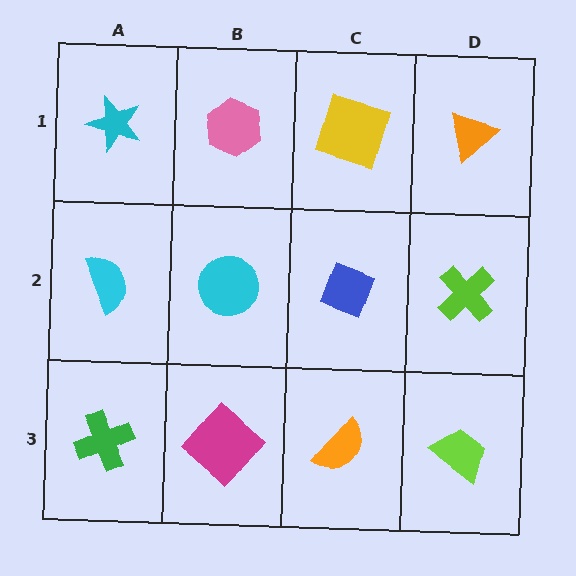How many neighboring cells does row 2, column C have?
4.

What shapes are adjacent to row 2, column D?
An orange triangle (row 1, column D), a lime trapezoid (row 3, column D), a blue diamond (row 2, column C).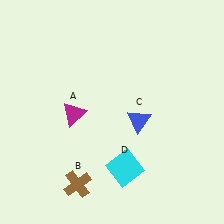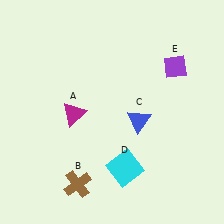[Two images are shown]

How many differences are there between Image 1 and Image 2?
There is 1 difference between the two images.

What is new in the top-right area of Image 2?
A purple diamond (E) was added in the top-right area of Image 2.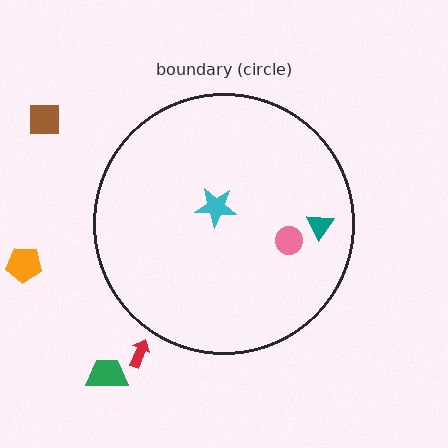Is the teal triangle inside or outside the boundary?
Inside.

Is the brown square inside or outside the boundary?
Outside.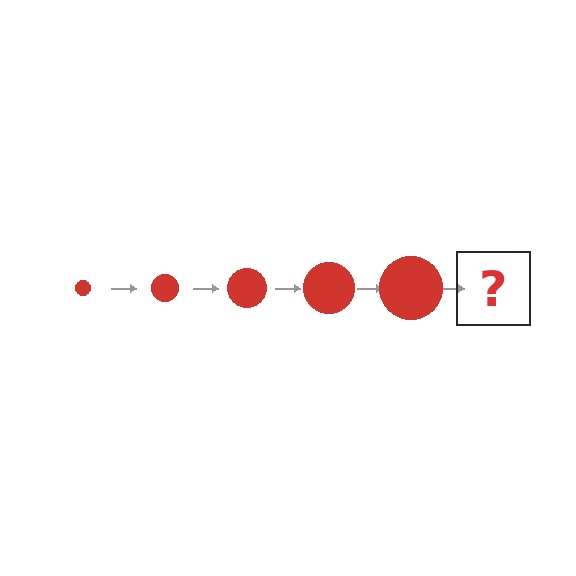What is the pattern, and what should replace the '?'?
The pattern is that the circle gets progressively larger each step. The '?' should be a red circle, larger than the previous one.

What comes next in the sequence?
The next element should be a red circle, larger than the previous one.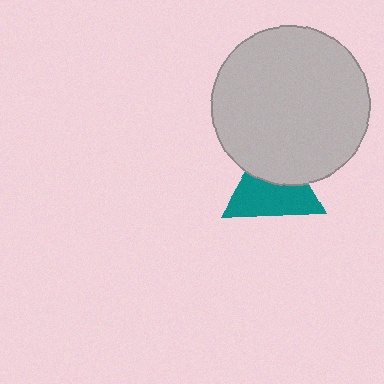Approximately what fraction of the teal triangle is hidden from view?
Roughly 40% of the teal triangle is hidden behind the light gray circle.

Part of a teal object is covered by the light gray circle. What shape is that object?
It is a triangle.